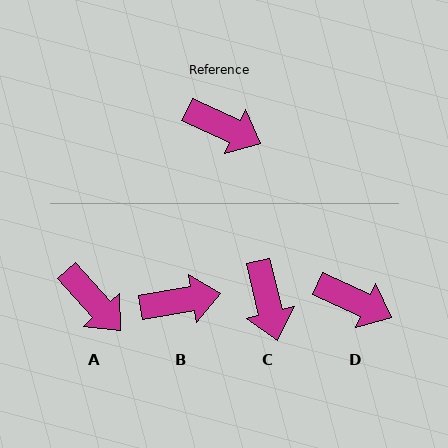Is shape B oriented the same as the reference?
No, it is off by about 35 degrees.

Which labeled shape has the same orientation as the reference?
D.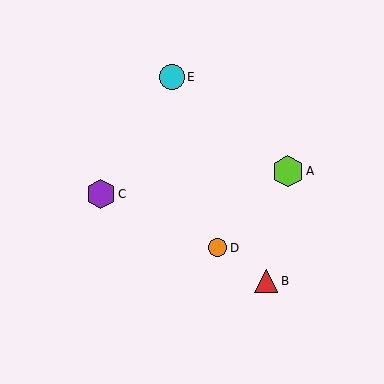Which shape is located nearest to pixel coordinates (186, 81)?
The cyan circle (labeled E) at (172, 77) is nearest to that location.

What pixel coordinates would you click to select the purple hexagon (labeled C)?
Click at (101, 194) to select the purple hexagon C.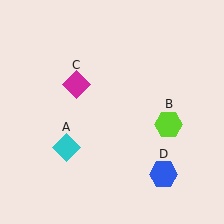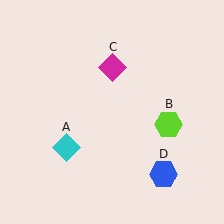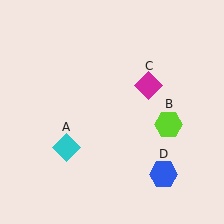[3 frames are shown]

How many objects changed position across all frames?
1 object changed position: magenta diamond (object C).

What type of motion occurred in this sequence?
The magenta diamond (object C) rotated clockwise around the center of the scene.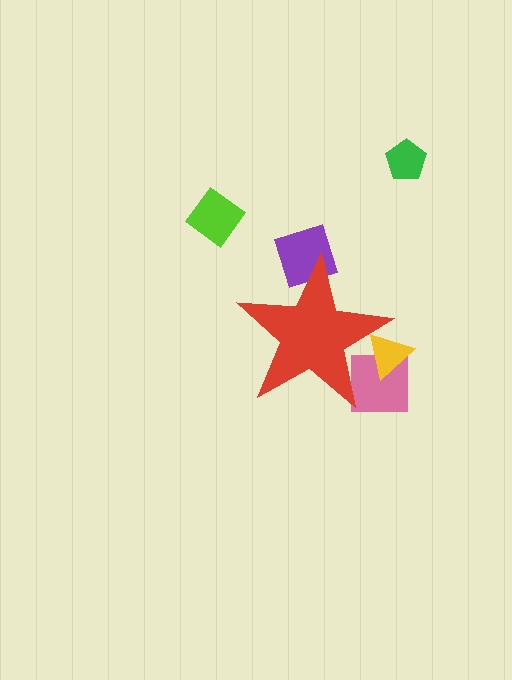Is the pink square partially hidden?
Yes, the pink square is partially hidden behind the red star.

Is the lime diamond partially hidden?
No, the lime diamond is fully visible.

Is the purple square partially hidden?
Yes, the purple square is partially hidden behind the red star.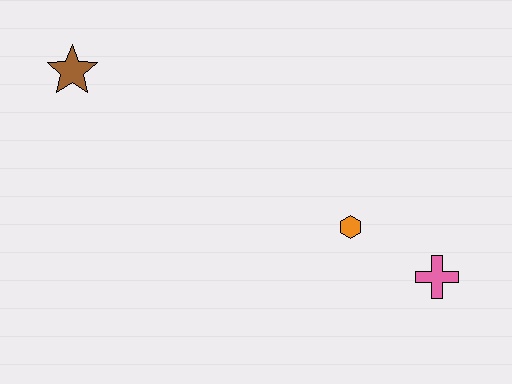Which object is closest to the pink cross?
The orange hexagon is closest to the pink cross.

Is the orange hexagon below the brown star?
Yes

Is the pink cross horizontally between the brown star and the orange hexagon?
No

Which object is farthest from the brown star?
The pink cross is farthest from the brown star.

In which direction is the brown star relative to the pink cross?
The brown star is to the left of the pink cross.